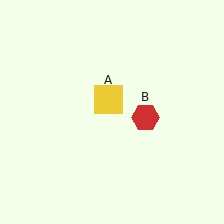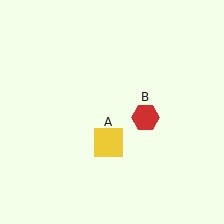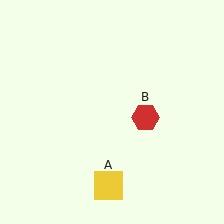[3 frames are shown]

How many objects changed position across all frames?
1 object changed position: yellow square (object A).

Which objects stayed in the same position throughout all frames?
Red hexagon (object B) remained stationary.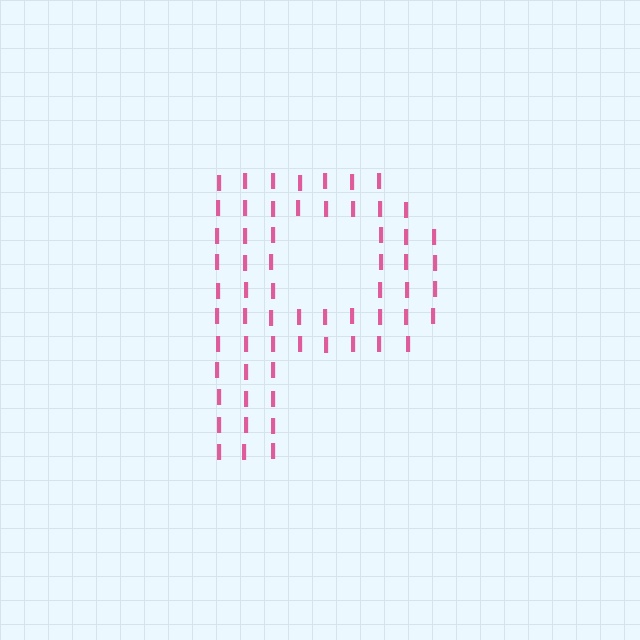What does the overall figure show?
The overall figure shows the letter P.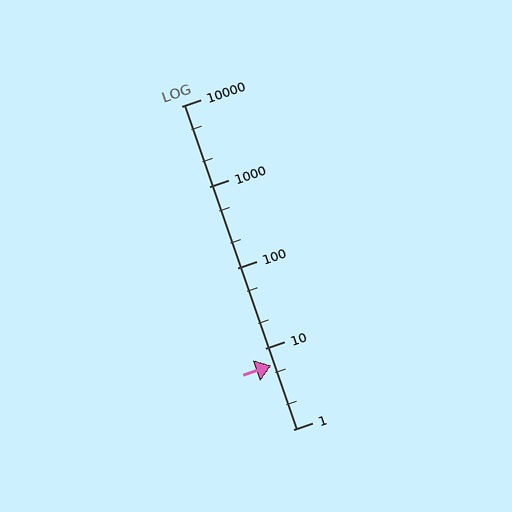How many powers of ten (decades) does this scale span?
The scale spans 4 decades, from 1 to 10000.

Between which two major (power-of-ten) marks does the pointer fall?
The pointer is between 1 and 10.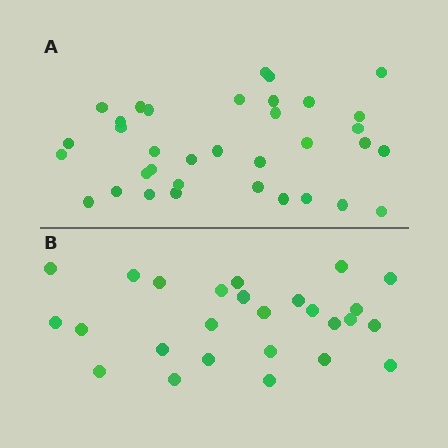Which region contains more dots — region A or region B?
Region A (the top region) has more dots.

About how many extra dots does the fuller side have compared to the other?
Region A has roughly 8 or so more dots than region B.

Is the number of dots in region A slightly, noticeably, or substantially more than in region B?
Region A has noticeably more, but not dramatically so. The ratio is roughly 1.3 to 1.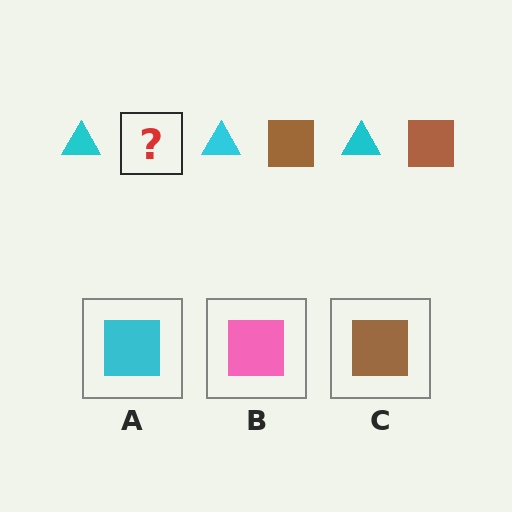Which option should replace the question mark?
Option C.